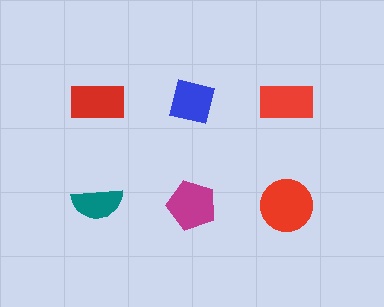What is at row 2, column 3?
A red circle.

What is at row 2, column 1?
A teal semicircle.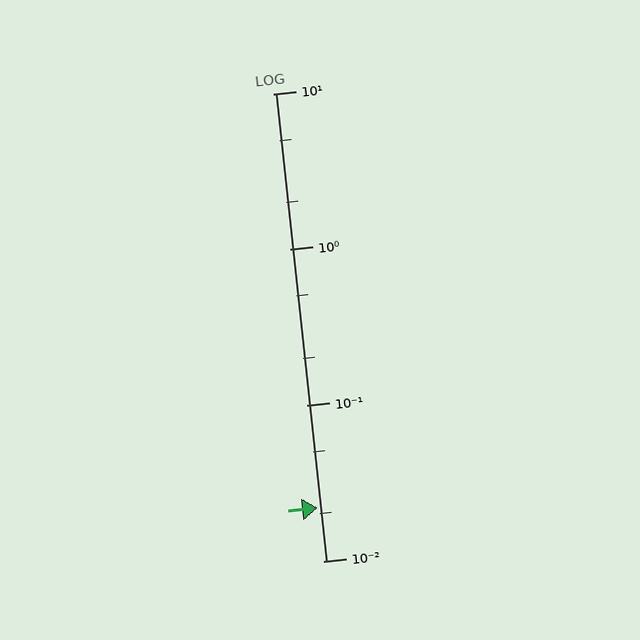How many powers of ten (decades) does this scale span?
The scale spans 3 decades, from 0.01 to 10.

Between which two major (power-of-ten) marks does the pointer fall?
The pointer is between 0.01 and 0.1.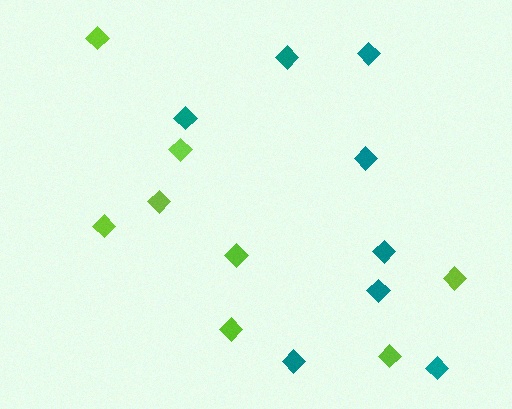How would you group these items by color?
There are 2 groups: one group of teal diamonds (8) and one group of lime diamonds (8).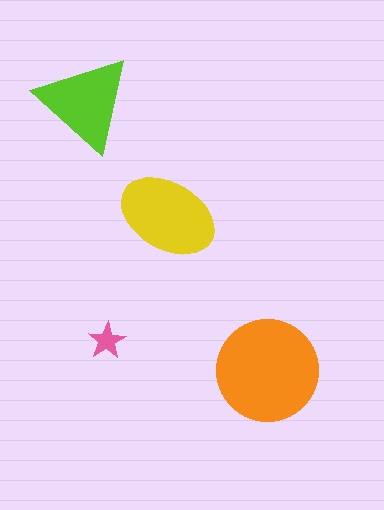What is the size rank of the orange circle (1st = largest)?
1st.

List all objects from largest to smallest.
The orange circle, the yellow ellipse, the lime triangle, the pink star.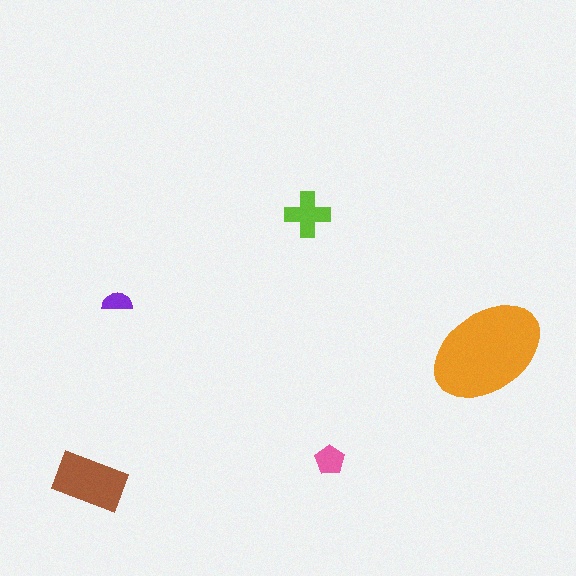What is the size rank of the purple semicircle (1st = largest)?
5th.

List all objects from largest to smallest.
The orange ellipse, the brown rectangle, the lime cross, the pink pentagon, the purple semicircle.